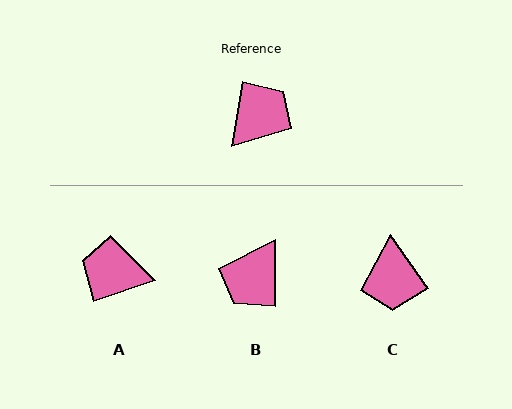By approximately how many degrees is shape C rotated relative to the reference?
Approximately 135 degrees clockwise.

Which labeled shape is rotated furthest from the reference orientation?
B, about 171 degrees away.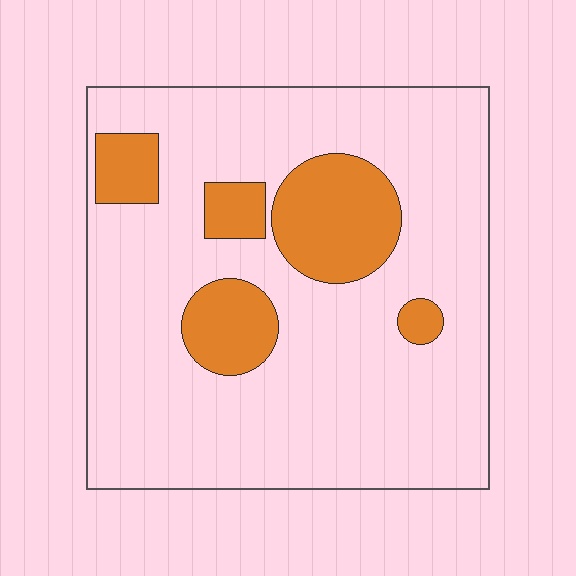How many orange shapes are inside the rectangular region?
5.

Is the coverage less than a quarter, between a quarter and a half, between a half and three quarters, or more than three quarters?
Less than a quarter.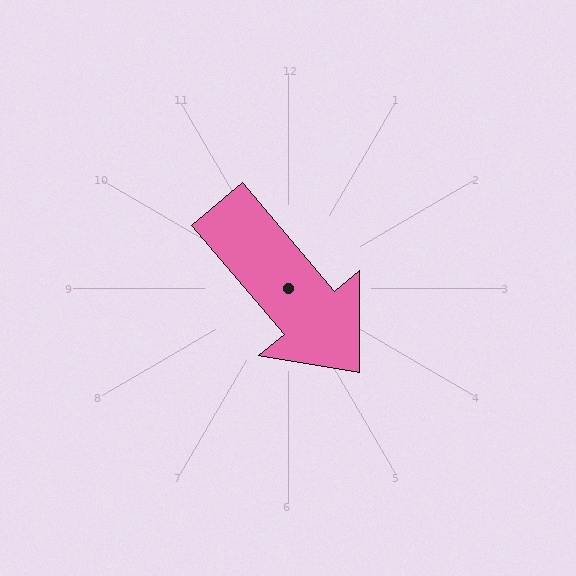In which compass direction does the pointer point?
Southeast.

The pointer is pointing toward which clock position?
Roughly 5 o'clock.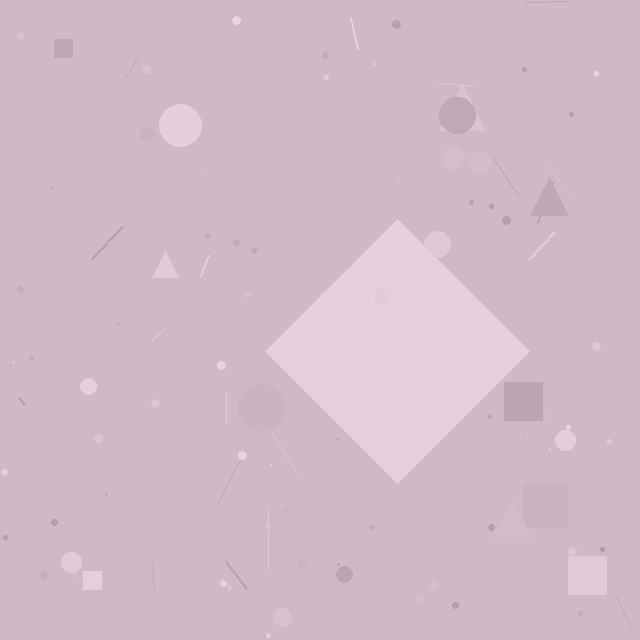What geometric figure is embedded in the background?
A diamond is embedded in the background.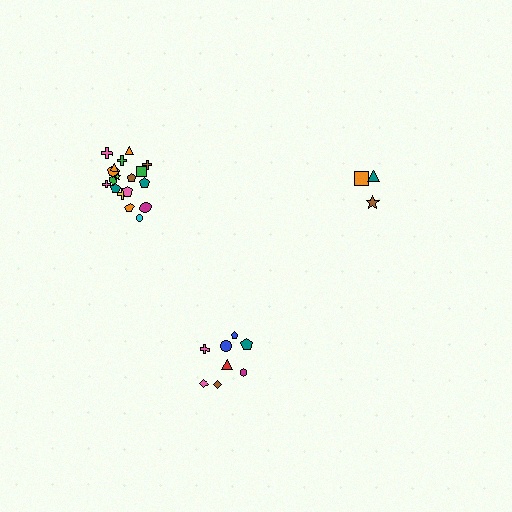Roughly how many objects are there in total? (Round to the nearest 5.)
Roughly 30 objects in total.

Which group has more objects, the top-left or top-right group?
The top-left group.